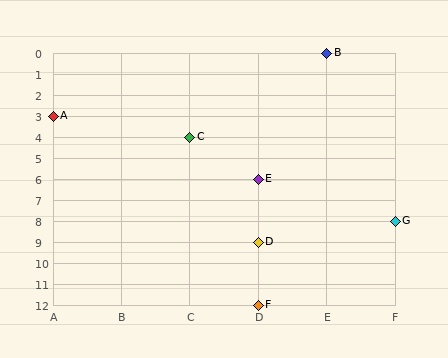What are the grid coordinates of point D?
Point D is at grid coordinates (D, 9).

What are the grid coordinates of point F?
Point F is at grid coordinates (D, 12).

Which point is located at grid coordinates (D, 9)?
Point D is at (D, 9).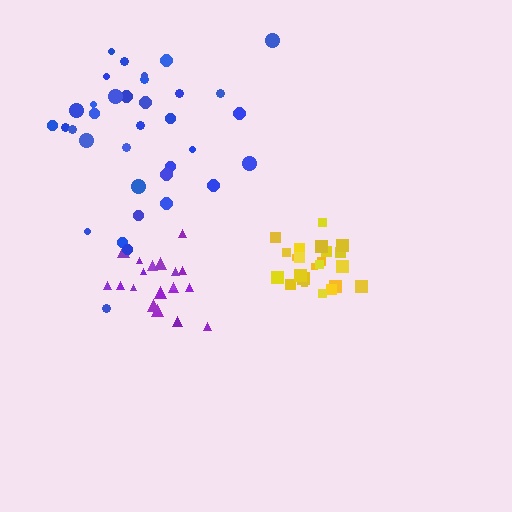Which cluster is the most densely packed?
Yellow.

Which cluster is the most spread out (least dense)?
Blue.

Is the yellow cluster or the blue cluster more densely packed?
Yellow.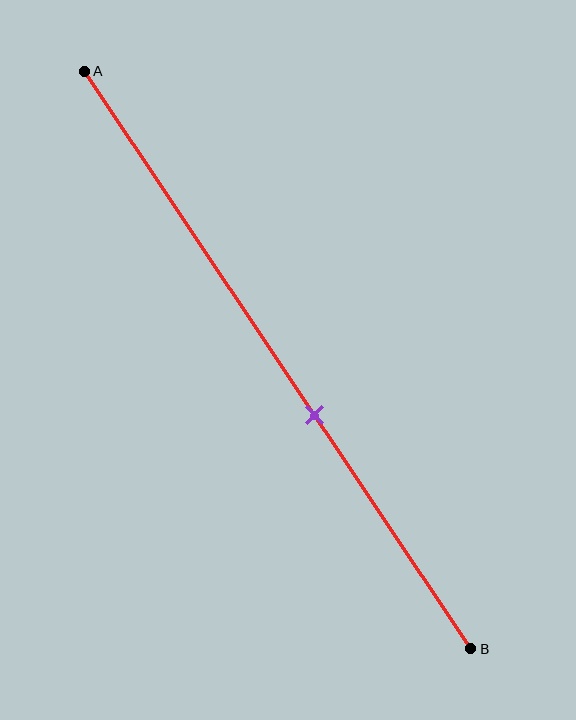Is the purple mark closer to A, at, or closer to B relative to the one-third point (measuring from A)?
The purple mark is closer to point B than the one-third point of segment AB.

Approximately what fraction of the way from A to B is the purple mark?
The purple mark is approximately 60% of the way from A to B.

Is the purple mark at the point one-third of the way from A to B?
No, the mark is at about 60% from A, not at the 33% one-third point.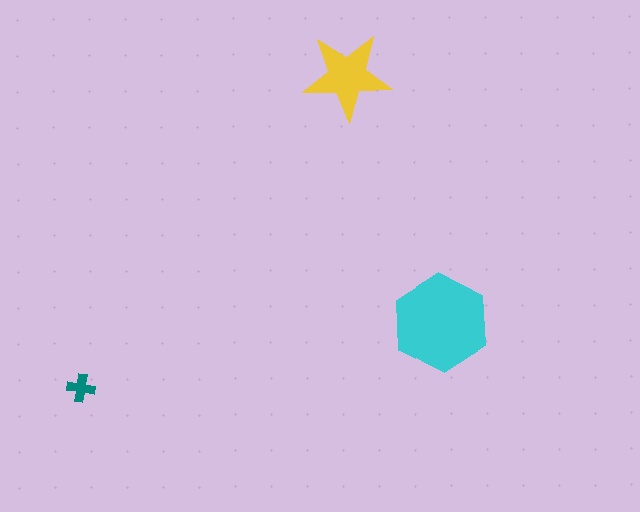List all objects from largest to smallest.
The cyan hexagon, the yellow star, the teal cross.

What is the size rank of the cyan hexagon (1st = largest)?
1st.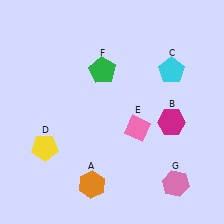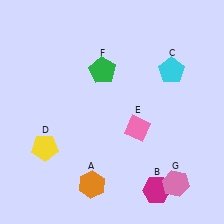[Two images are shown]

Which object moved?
The magenta hexagon (B) moved down.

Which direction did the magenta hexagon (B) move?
The magenta hexagon (B) moved down.